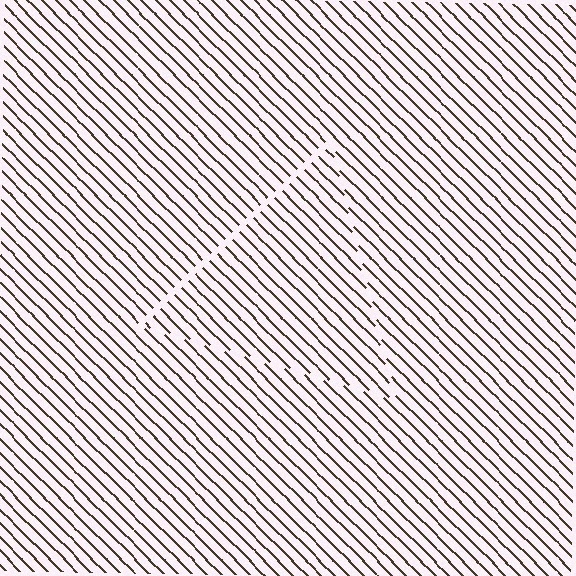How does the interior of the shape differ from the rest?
The interior of the shape contains the same grating, shifted by half a period — the contour is defined by the phase discontinuity where line-ends from the inner and outer gratings abut.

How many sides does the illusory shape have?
3 sides — the line-ends trace a triangle.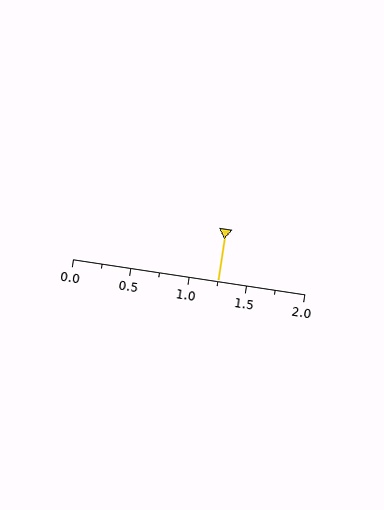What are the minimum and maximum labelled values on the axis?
The axis runs from 0.0 to 2.0.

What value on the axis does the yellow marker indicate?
The marker indicates approximately 1.25.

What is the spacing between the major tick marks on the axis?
The major ticks are spaced 0.5 apart.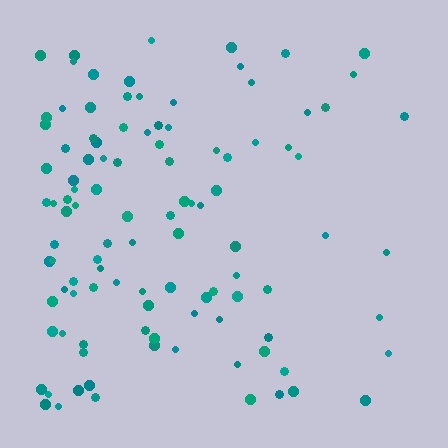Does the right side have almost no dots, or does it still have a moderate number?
Still a moderate number, just noticeably fewer than the left.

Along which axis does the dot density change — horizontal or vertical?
Horizontal.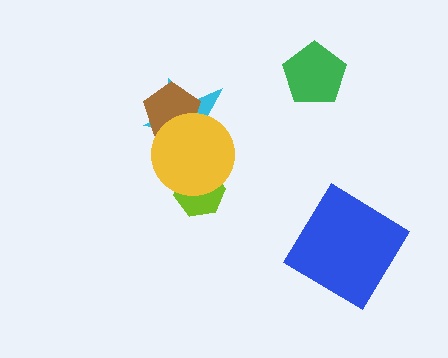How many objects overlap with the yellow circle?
3 objects overlap with the yellow circle.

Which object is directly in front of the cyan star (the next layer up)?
The brown pentagon is directly in front of the cyan star.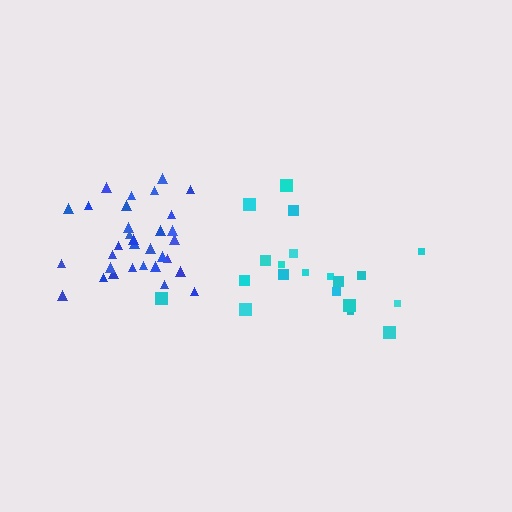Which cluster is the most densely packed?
Blue.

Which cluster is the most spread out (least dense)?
Cyan.